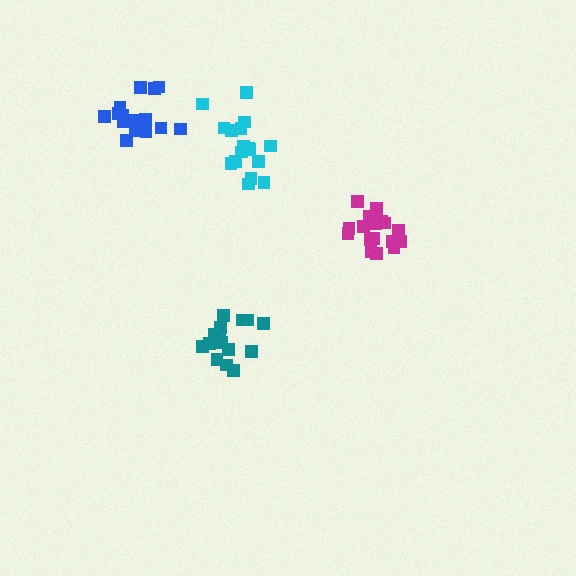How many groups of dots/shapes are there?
There are 4 groups.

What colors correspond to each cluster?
The clusters are colored: cyan, magenta, teal, blue.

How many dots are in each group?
Group 1: 17 dots, Group 2: 18 dots, Group 3: 15 dots, Group 4: 16 dots (66 total).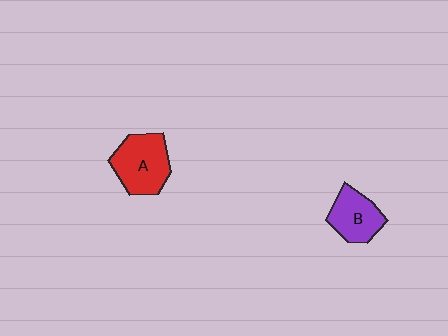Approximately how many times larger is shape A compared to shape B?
Approximately 1.3 times.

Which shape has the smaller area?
Shape B (purple).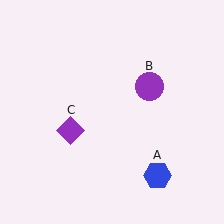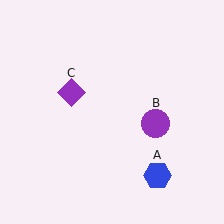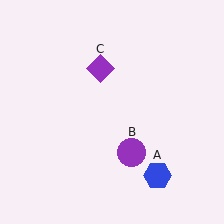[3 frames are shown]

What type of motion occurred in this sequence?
The purple circle (object B), purple diamond (object C) rotated clockwise around the center of the scene.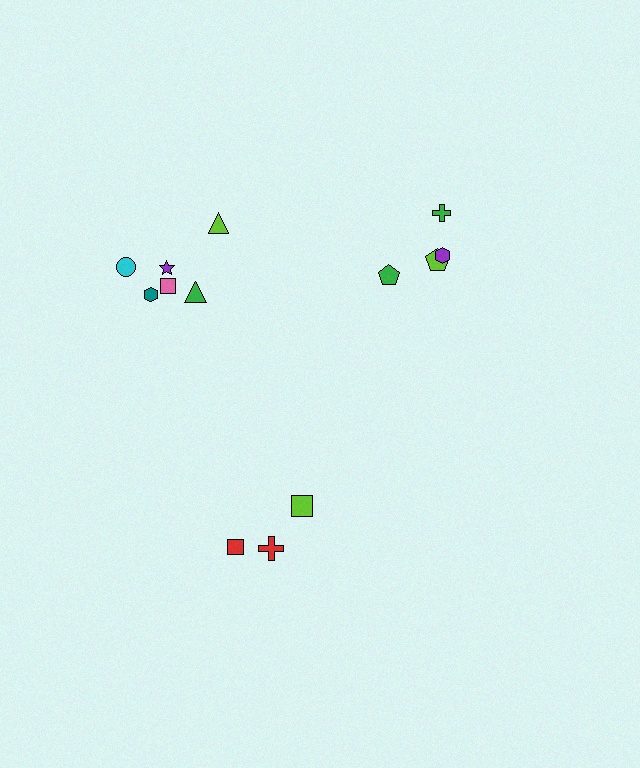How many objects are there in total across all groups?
There are 13 objects.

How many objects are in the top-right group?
There are 4 objects.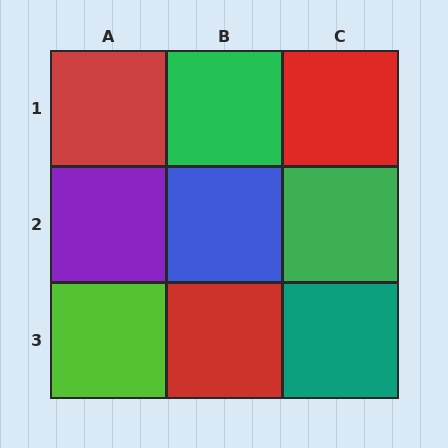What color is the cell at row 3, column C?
Teal.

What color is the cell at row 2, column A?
Purple.